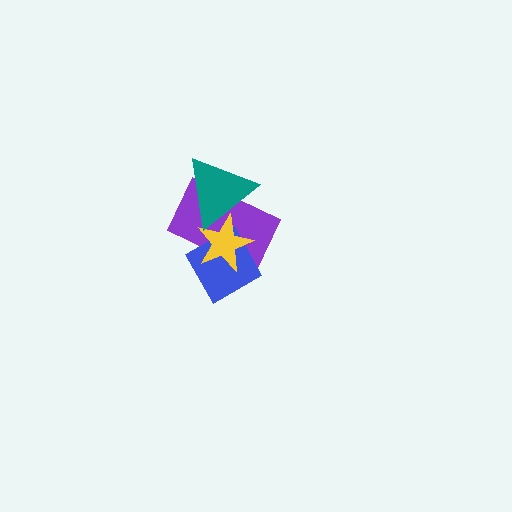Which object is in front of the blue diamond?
The yellow star is in front of the blue diamond.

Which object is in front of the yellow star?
The teal triangle is in front of the yellow star.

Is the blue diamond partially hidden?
Yes, it is partially covered by another shape.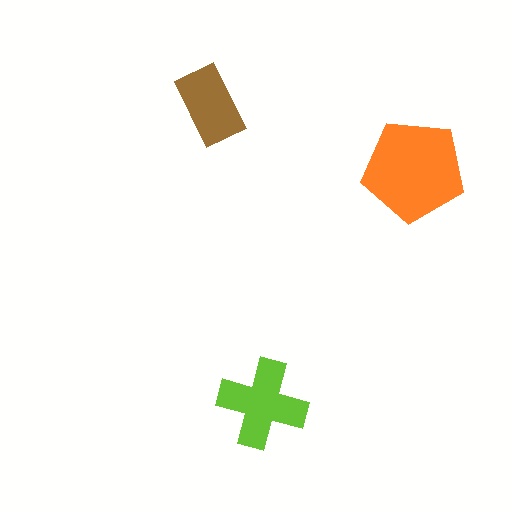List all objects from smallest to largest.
The brown rectangle, the lime cross, the orange pentagon.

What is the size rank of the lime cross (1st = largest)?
2nd.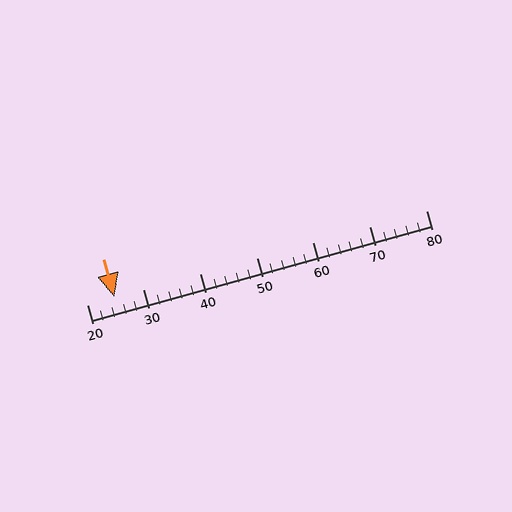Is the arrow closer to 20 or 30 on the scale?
The arrow is closer to 20.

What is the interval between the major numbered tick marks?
The major tick marks are spaced 10 units apart.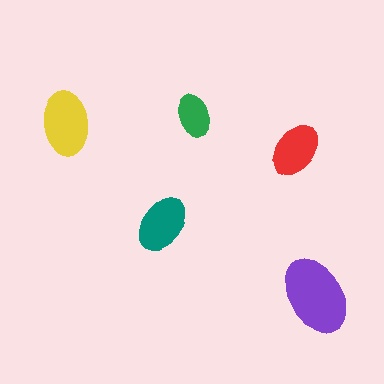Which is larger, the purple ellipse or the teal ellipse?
The purple one.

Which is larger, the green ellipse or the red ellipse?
The red one.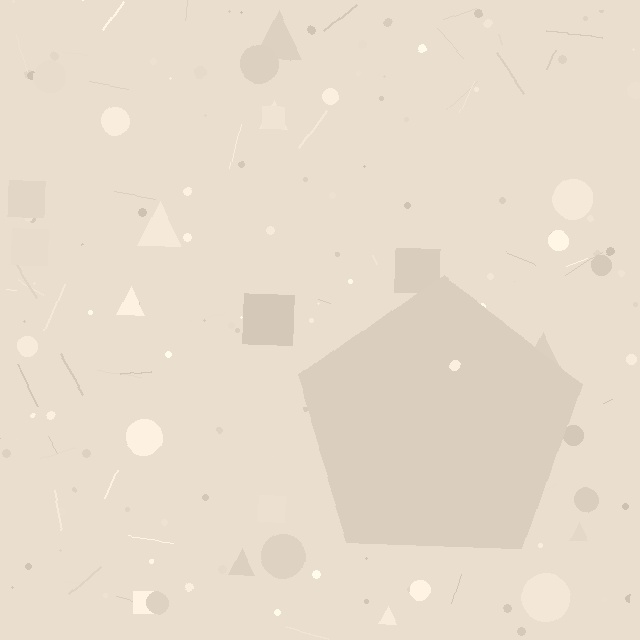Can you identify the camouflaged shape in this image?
The camouflaged shape is a pentagon.